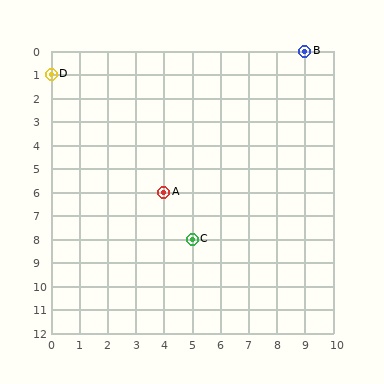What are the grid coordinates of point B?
Point B is at grid coordinates (9, 0).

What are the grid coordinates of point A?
Point A is at grid coordinates (4, 6).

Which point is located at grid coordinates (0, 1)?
Point D is at (0, 1).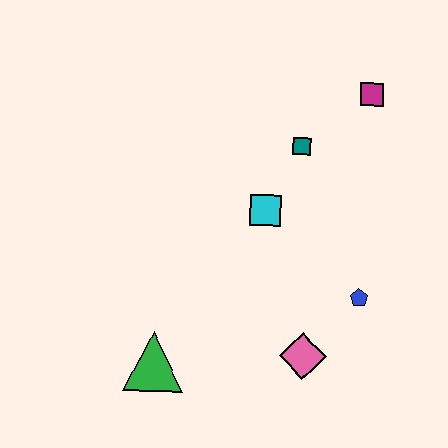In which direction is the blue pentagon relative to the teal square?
The blue pentagon is below the teal square.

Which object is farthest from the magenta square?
The green triangle is farthest from the magenta square.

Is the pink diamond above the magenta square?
No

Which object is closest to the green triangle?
The pink diamond is closest to the green triangle.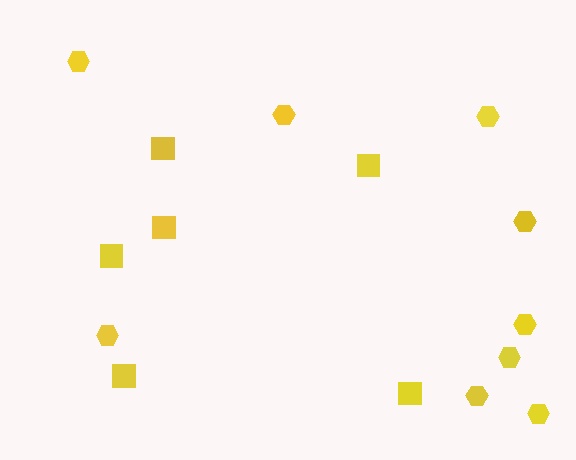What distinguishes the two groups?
There are 2 groups: one group of squares (6) and one group of hexagons (9).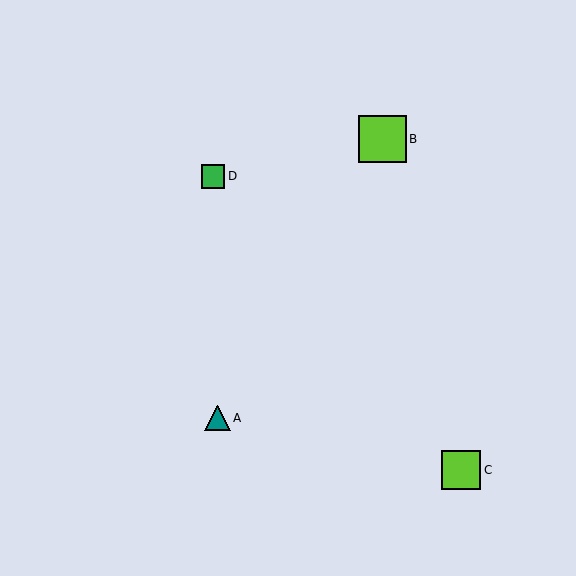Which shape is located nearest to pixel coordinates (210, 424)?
The teal triangle (labeled A) at (217, 418) is nearest to that location.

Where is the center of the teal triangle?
The center of the teal triangle is at (217, 418).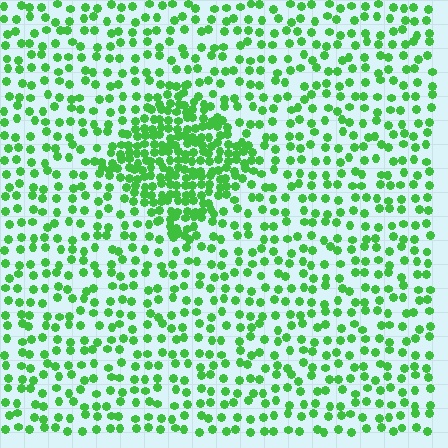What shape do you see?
I see a diamond.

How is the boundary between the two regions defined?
The boundary is defined by a change in element density (approximately 2.4x ratio). All elements are the same color, size, and shape.